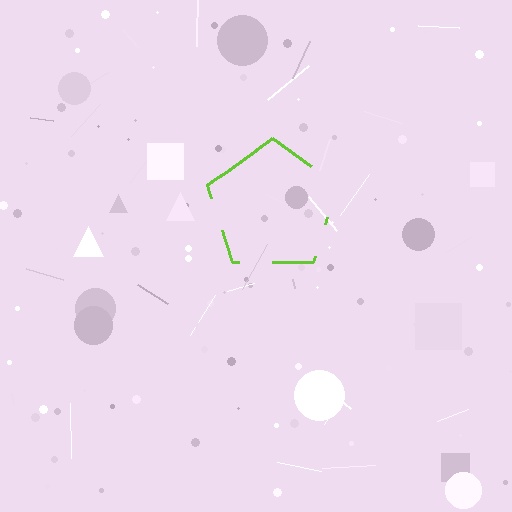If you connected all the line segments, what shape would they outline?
They would outline a pentagon.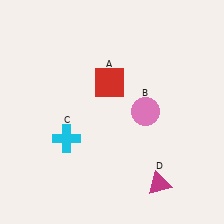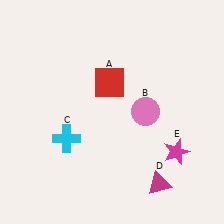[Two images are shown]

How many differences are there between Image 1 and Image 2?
There is 1 difference between the two images.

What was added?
A magenta star (E) was added in Image 2.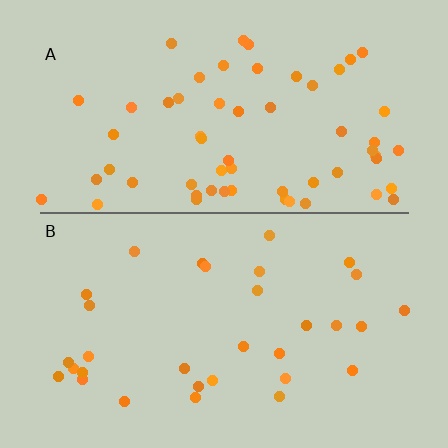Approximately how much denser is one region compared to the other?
Approximately 1.9× — region A over region B.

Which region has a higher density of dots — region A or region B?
A (the top).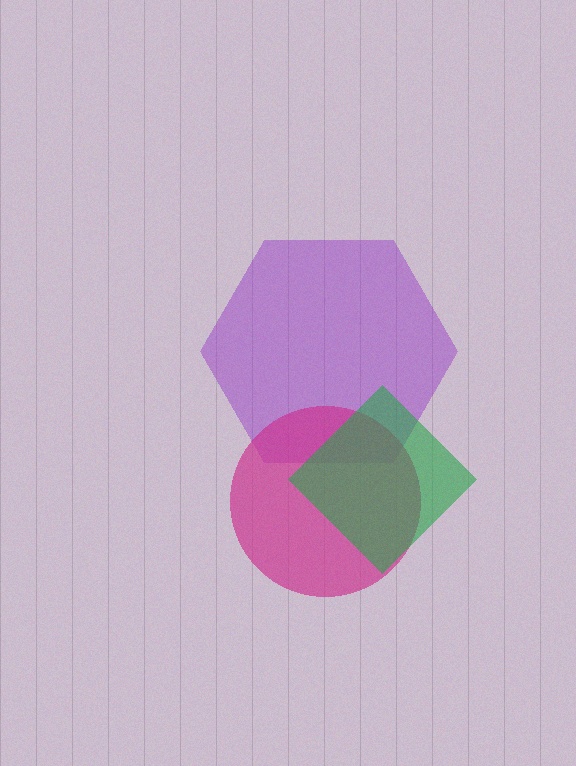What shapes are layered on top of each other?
The layered shapes are: a purple hexagon, a magenta circle, a green diamond.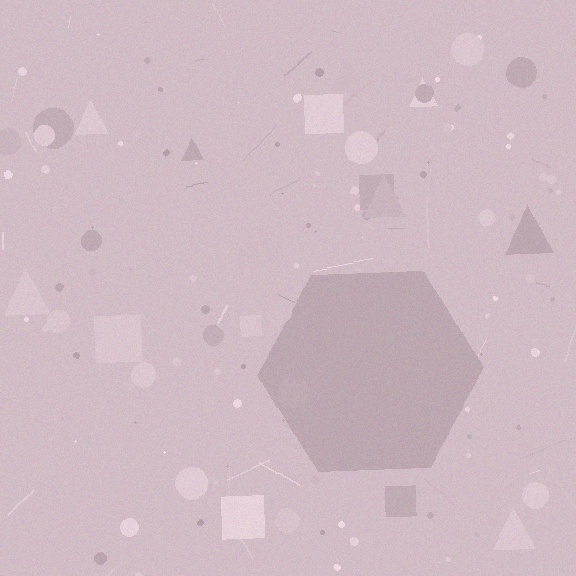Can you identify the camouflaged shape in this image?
The camouflaged shape is a hexagon.